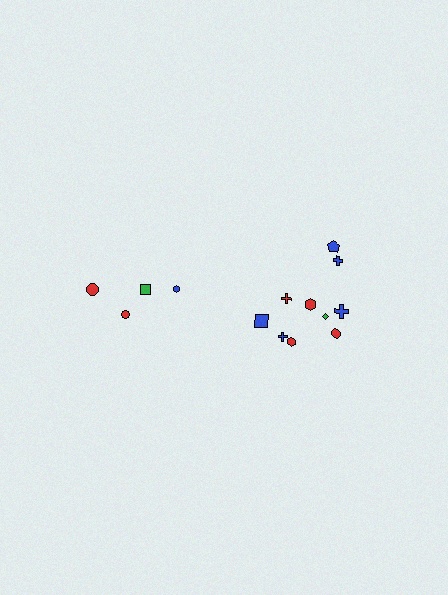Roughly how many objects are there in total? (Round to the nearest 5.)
Roughly 15 objects in total.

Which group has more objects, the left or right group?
The right group.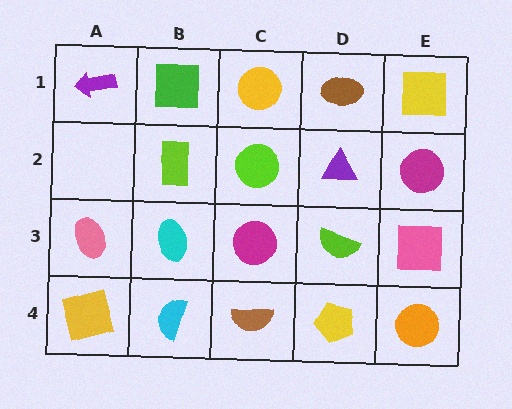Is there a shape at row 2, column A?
No, that cell is empty.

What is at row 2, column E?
A magenta circle.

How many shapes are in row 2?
4 shapes.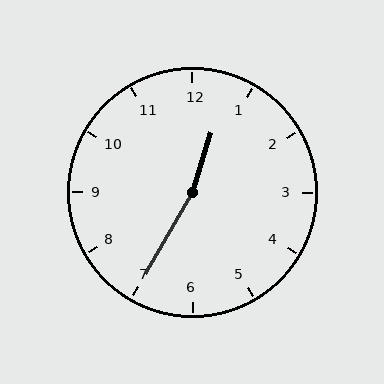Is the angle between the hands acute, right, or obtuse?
It is obtuse.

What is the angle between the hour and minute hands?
Approximately 168 degrees.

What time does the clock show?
12:35.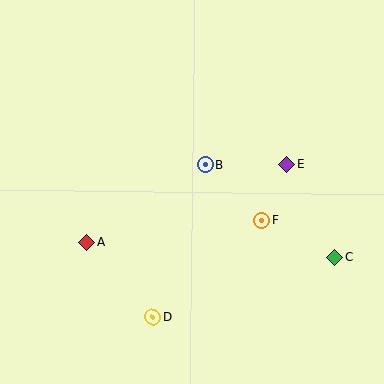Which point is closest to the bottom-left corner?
Point A is closest to the bottom-left corner.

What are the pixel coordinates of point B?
Point B is at (206, 165).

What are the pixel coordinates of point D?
Point D is at (153, 317).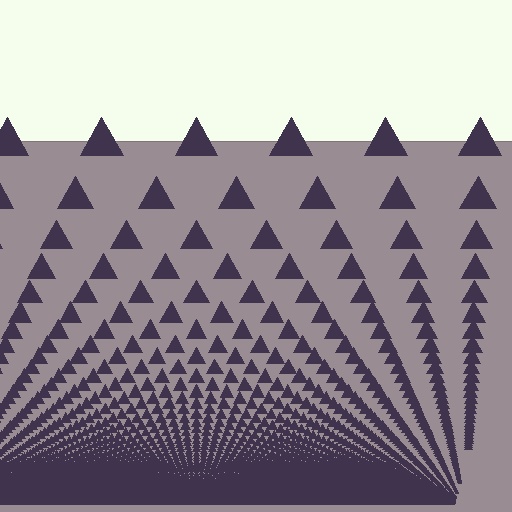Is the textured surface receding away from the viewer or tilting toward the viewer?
The surface appears to tilt toward the viewer. Texture elements get larger and sparser toward the top.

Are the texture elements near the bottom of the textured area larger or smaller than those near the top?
Smaller. The gradient is inverted — elements near the bottom are smaller and denser.